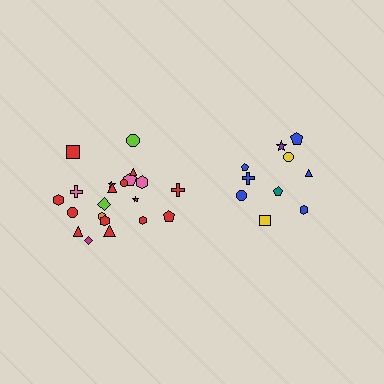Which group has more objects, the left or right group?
The left group.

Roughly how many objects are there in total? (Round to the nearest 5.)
Roughly 30 objects in total.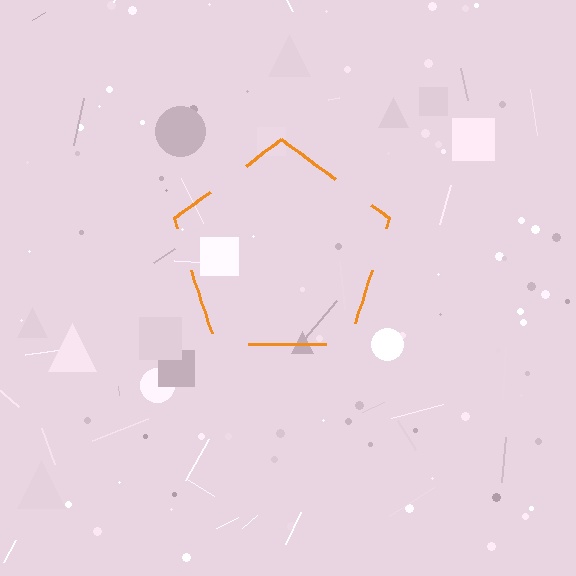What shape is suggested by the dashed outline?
The dashed outline suggests a pentagon.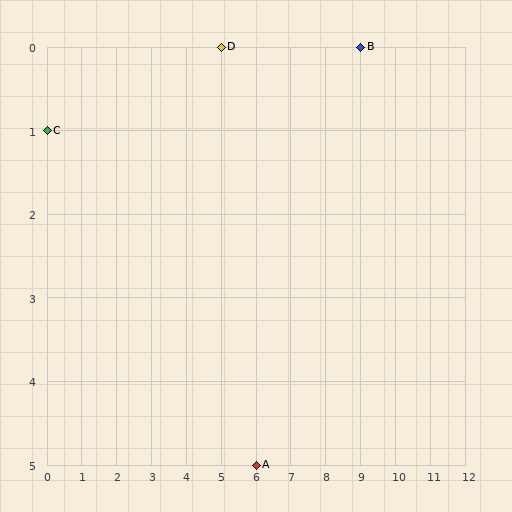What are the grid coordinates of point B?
Point B is at grid coordinates (9, 0).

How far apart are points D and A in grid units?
Points D and A are 1 column and 5 rows apart (about 5.1 grid units diagonally).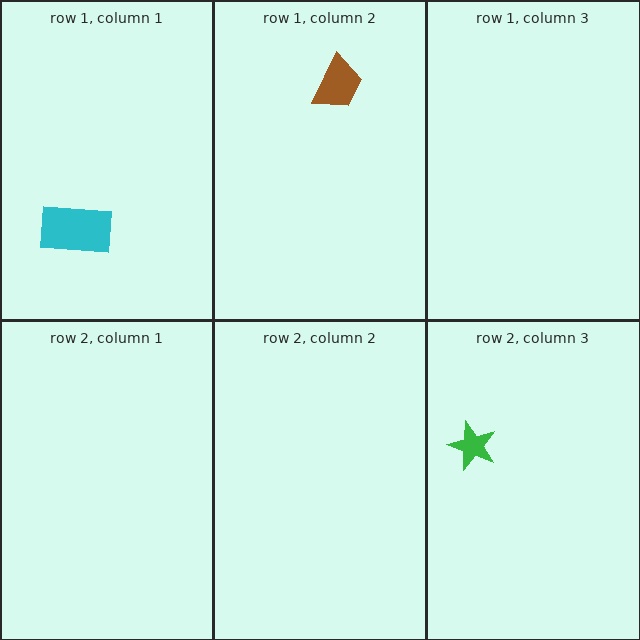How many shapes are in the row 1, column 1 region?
1.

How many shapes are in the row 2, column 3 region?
1.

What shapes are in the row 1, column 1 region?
The cyan rectangle.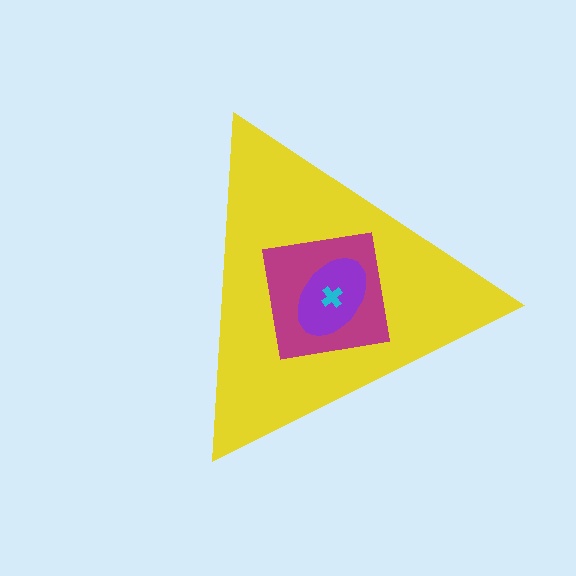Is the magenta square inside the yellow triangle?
Yes.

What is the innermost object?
The cyan cross.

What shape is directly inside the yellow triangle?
The magenta square.